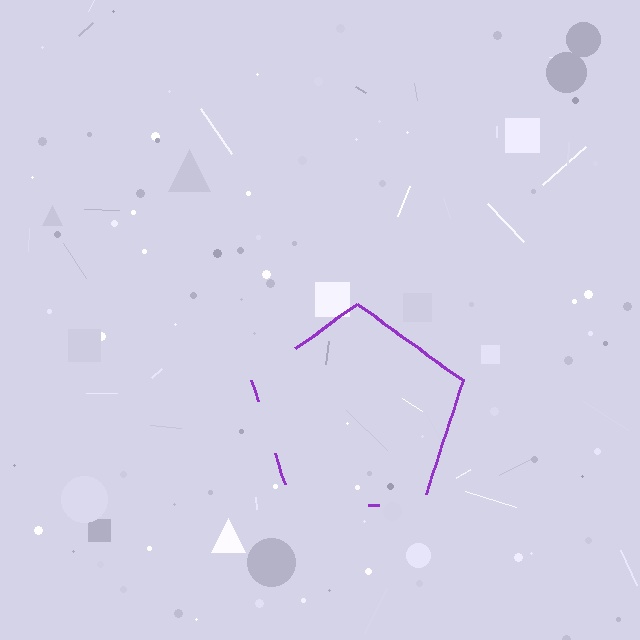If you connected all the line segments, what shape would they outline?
They would outline a pentagon.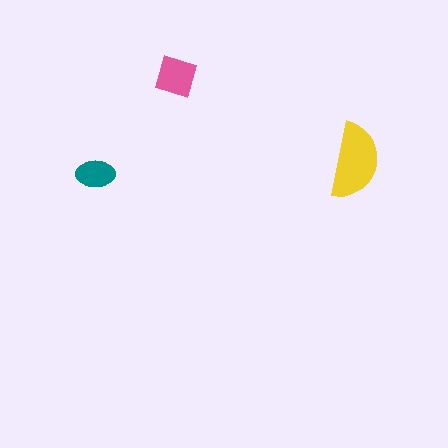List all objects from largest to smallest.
The yellow semicircle, the pink square, the teal ellipse.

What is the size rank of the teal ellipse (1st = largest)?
3rd.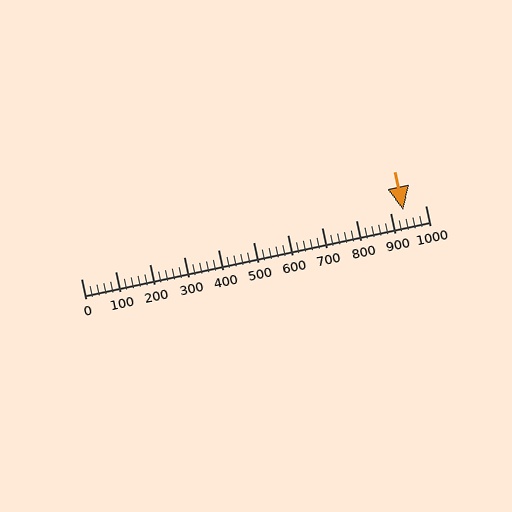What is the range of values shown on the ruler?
The ruler shows values from 0 to 1000.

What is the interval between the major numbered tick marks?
The major tick marks are spaced 100 units apart.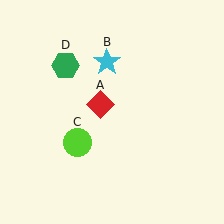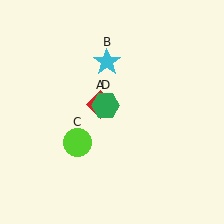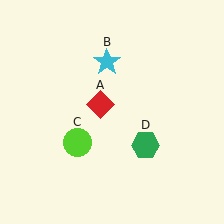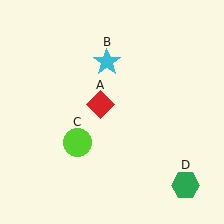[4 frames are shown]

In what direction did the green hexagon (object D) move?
The green hexagon (object D) moved down and to the right.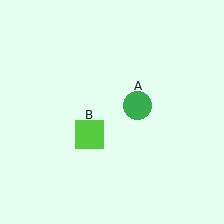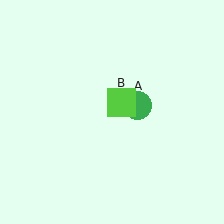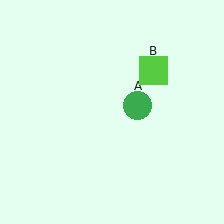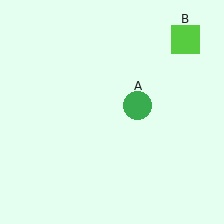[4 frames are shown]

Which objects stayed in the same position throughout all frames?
Green circle (object A) remained stationary.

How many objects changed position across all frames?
1 object changed position: lime square (object B).